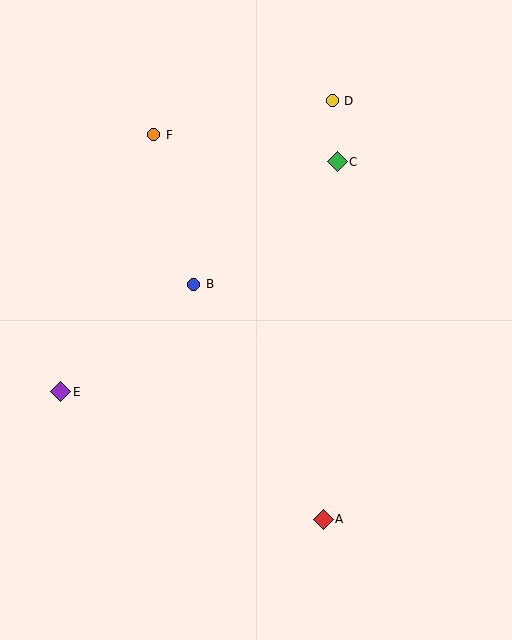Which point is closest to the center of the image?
Point B at (194, 284) is closest to the center.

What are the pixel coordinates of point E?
Point E is at (61, 392).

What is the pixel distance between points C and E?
The distance between C and E is 360 pixels.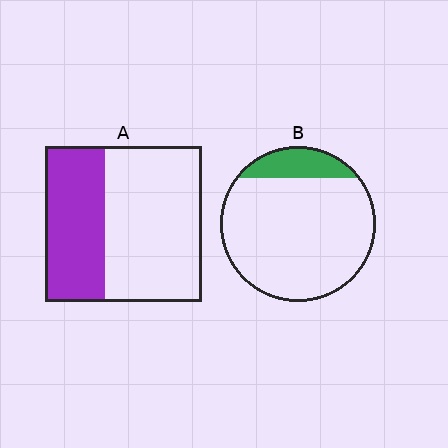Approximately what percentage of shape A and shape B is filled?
A is approximately 40% and B is approximately 15%.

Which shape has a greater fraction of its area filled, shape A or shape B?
Shape A.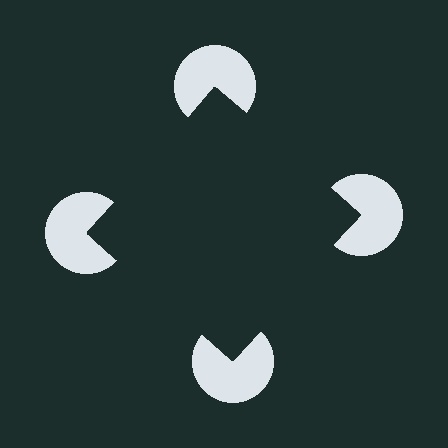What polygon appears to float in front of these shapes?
An illusory square — its edges are inferred from the aligned wedge cuts in the pac-man discs, not physically drawn.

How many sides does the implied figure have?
4 sides.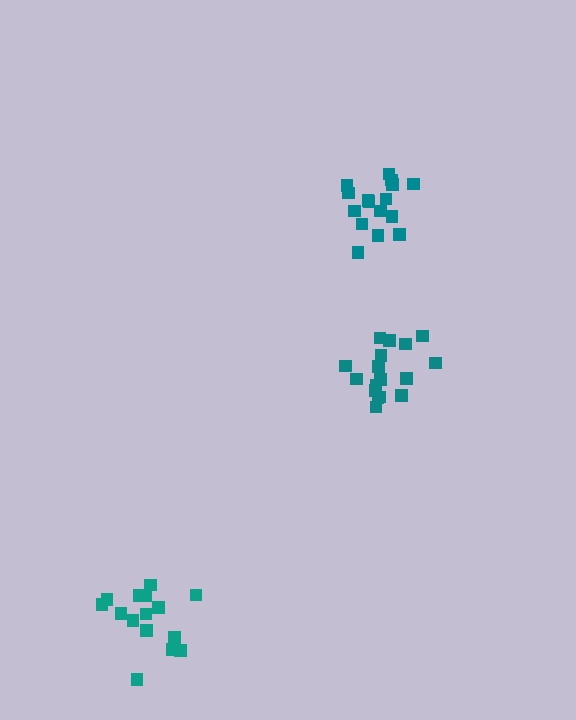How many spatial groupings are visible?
There are 3 spatial groupings.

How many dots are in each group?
Group 1: 15 dots, Group 2: 17 dots, Group 3: 16 dots (48 total).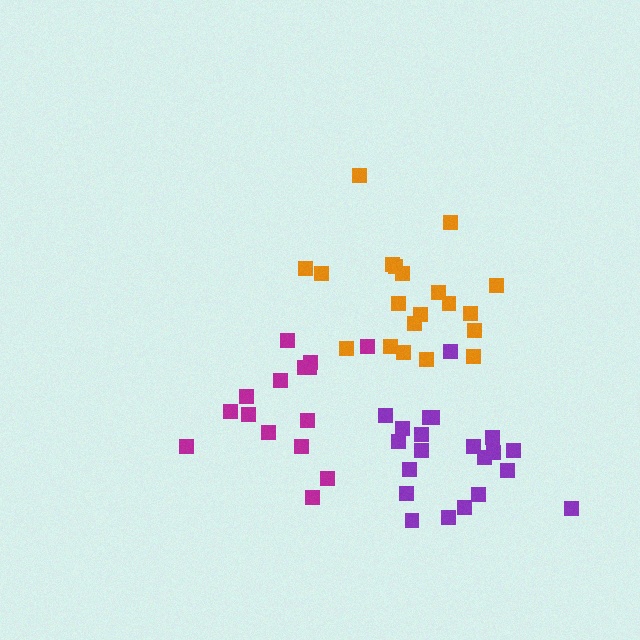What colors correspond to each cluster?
The clusters are colored: orange, purple, magenta.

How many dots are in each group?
Group 1: 20 dots, Group 2: 21 dots, Group 3: 15 dots (56 total).